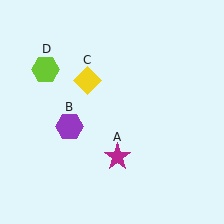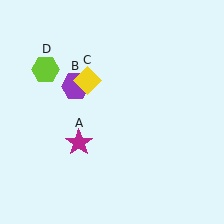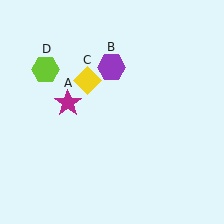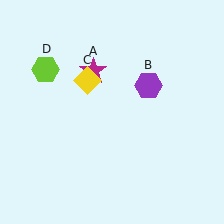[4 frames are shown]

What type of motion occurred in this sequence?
The magenta star (object A), purple hexagon (object B) rotated clockwise around the center of the scene.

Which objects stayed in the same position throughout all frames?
Yellow diamond (object C) and lime hexagon (object D) remained stationary.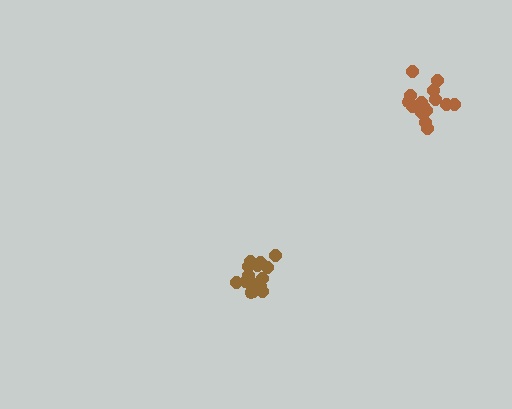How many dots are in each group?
Group 1: 15 dots, Group 2: 16 dots (31 total).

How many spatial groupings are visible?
There are 2 spatial groupings.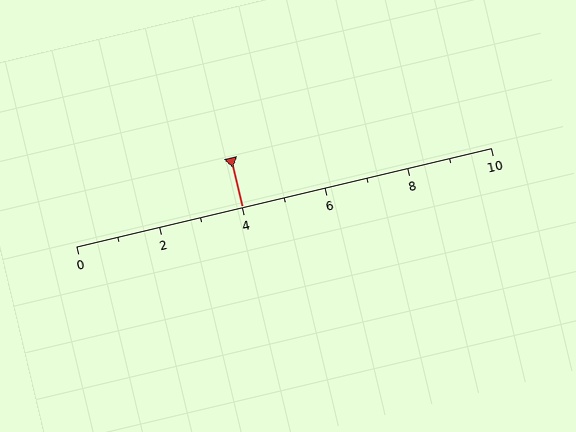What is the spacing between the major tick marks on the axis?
The major ticks are spaced 2 apart.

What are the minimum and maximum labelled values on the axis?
The axis runs from 0 to 10.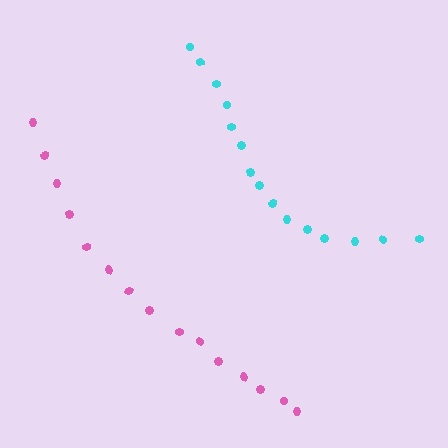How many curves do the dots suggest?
There are 2 distinct paths.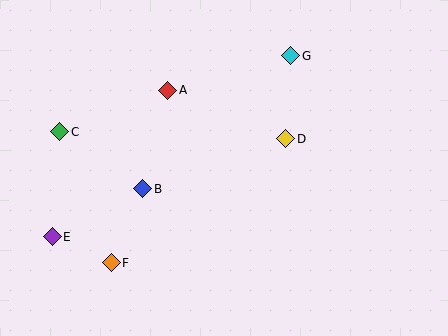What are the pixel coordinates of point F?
Point F is at (111, 263).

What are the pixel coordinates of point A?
Point A is at (168, 90).